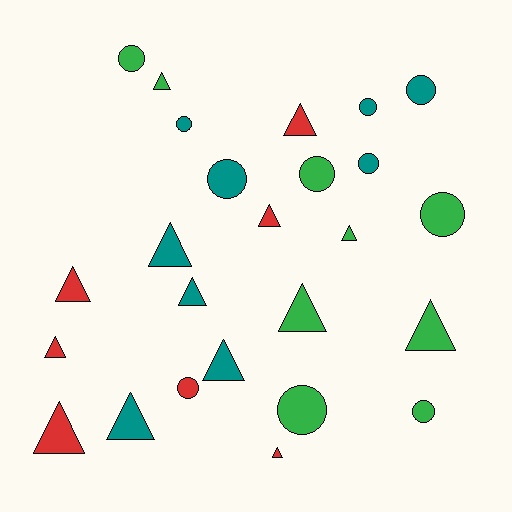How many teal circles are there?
There are 5 teal circles.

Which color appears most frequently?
Teal, with 9 objects.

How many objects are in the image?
There are 25 objects.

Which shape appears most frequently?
Triangle, with 14 objects.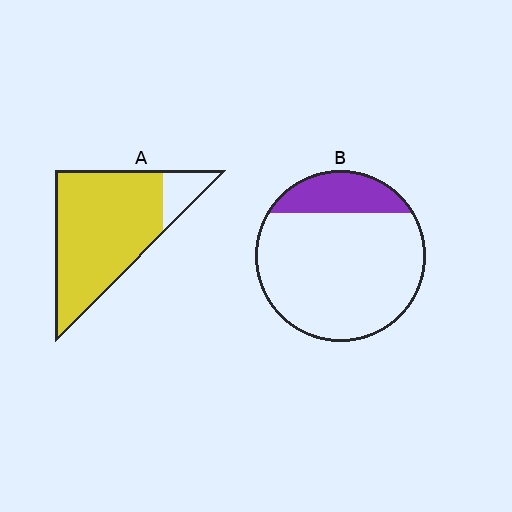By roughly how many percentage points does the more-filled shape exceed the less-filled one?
By roughly 65 percentage points (A over B).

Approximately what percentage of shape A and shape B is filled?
A is approximately 85% and B is approximately 20%.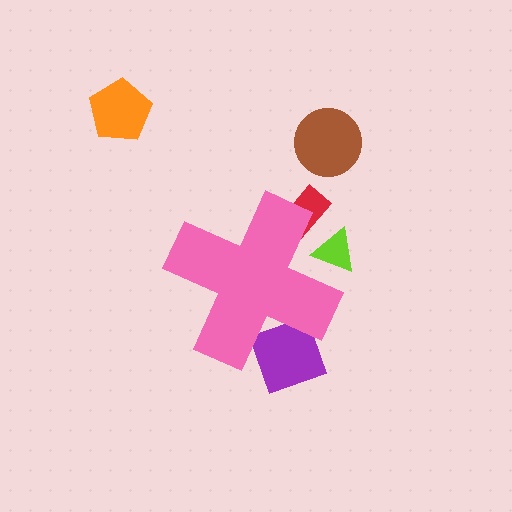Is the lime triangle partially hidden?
Yes, the lime triangle is partially hidden behind the pink cross.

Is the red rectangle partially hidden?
Yes, the red rectangle is partially hidden behind the pink cross.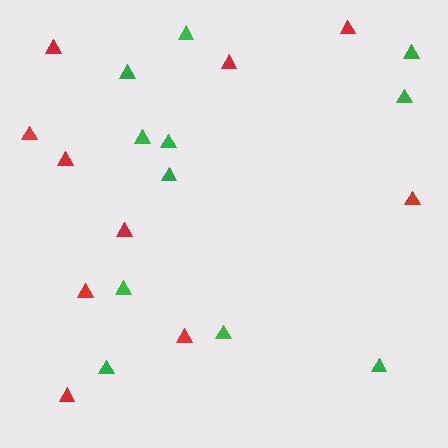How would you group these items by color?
There are 2 groups: one group of red triangles (10) and one group of green triangles (11).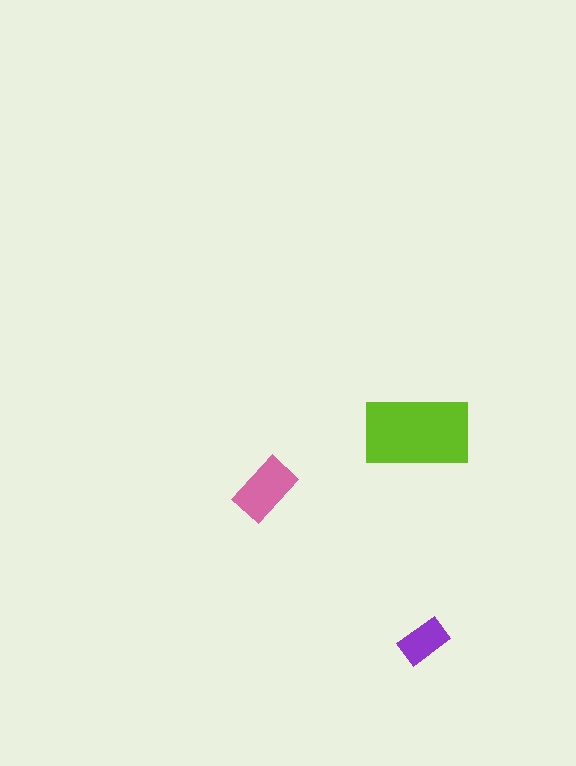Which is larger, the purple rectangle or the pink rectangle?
The pink one.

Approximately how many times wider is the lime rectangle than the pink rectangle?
About 1.5 times wider.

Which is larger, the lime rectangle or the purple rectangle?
The lime one.